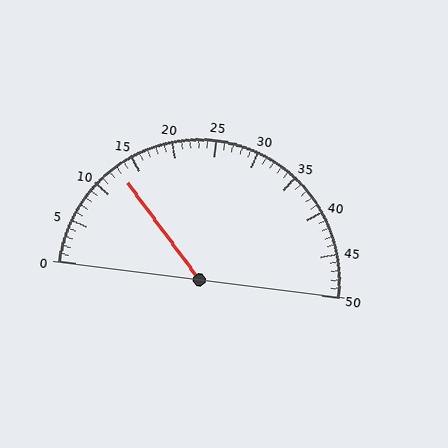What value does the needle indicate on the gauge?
The needle indicates approximately 13.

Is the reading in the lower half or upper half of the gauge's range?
The reading is in the lower half of the range (0 to 50).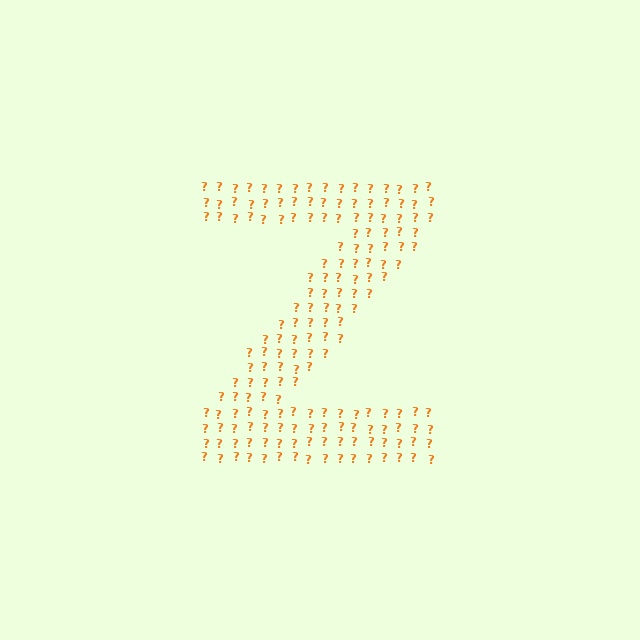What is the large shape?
The large shape is the letter Z.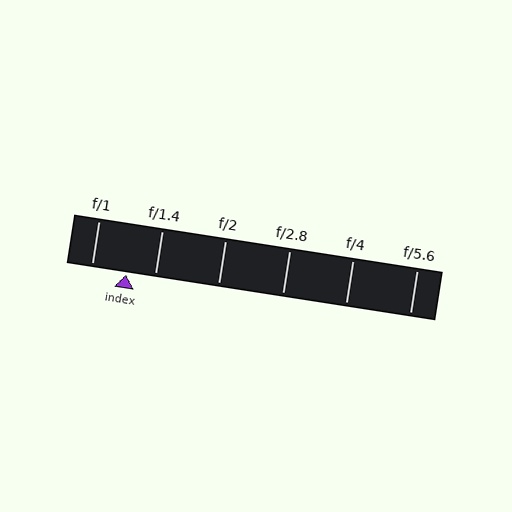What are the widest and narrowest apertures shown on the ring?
The widest aperture shown is f/1 and the narrowest is f/5.6.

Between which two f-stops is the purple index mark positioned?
The index mark is between f/1 and f/1.4.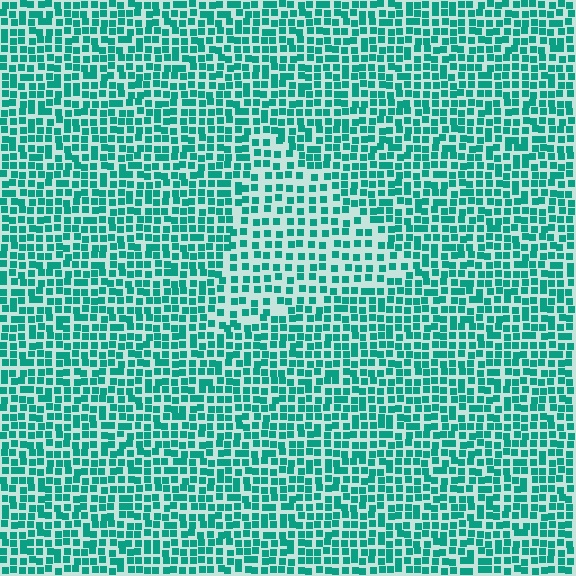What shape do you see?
I see a triangle.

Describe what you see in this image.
The image contains small teal elements arranged at two different densities. A triangle-shaped region is visible where the elements are less densely packed than the surrounding area.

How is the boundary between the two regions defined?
The boundary is defined by a change in element density (approximately 1.6x ratio). All elements are the same color, size, and shape.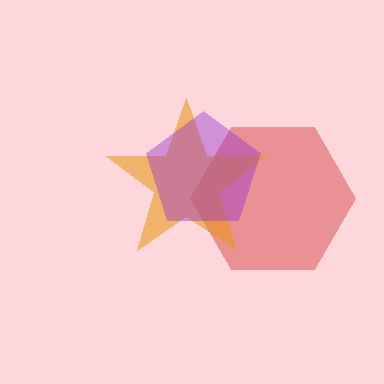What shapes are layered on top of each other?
The layered shapes are: a red hexagon, an orange star, a purple pentagon.